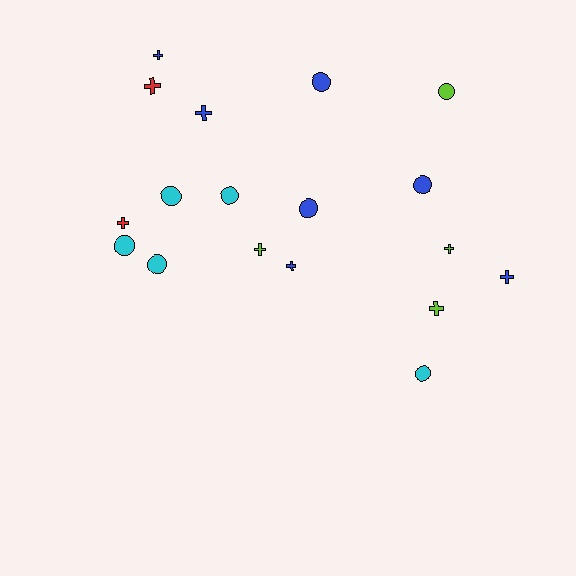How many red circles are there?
There are no red circles.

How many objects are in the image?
There are 18 objects.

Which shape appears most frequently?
Cross, with 9 objects.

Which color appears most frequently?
Blue, with 7 objects.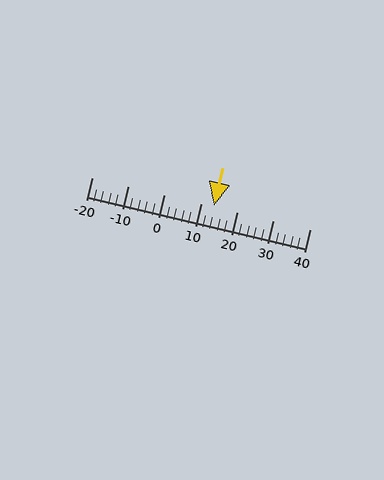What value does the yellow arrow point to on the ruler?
The yellow arrow points to approximately 14.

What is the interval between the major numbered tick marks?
The major tick marks are spaced 10 units apart.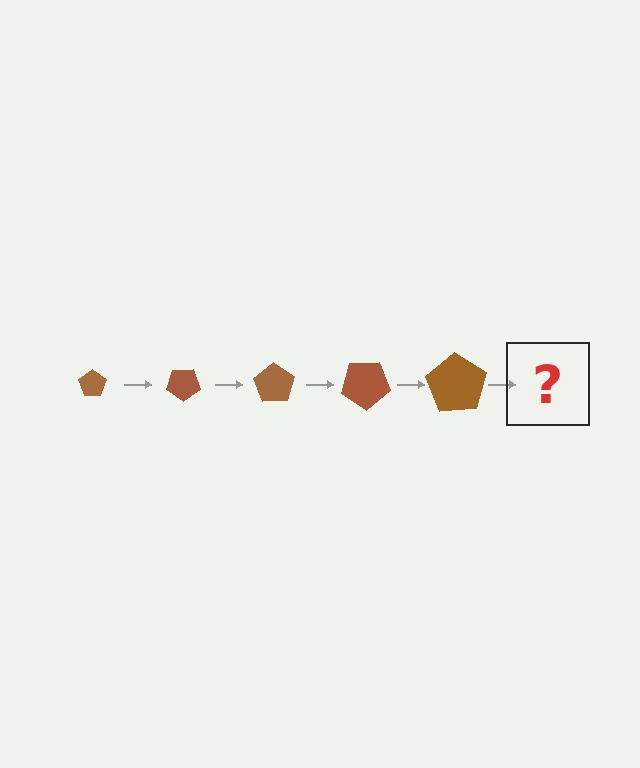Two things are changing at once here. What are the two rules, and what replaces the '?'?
The two rules are that the pentagon grows larger each step and it rotates 35 degrees each step. The '?' should be a pentagon, larger than the previous one and rotated 175 degrees from the start.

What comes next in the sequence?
The next element should be a pentagon, larger than the previous one and rotated 175 degrees from the start.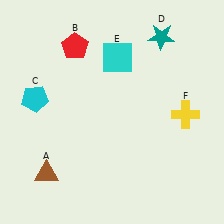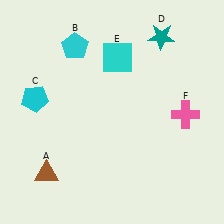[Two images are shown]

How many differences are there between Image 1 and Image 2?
There are 2 differences between the two images.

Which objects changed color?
B changed from red to cyan. F changed from yellow to pink.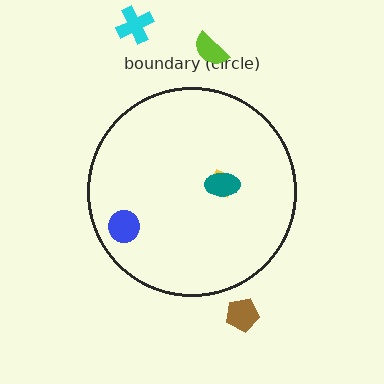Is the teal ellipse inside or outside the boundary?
Inside.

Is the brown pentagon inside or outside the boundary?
Outside.